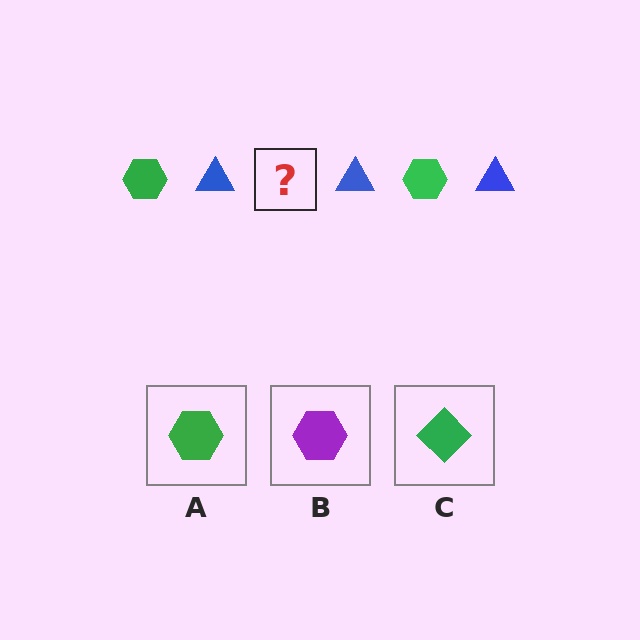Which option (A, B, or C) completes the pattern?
A.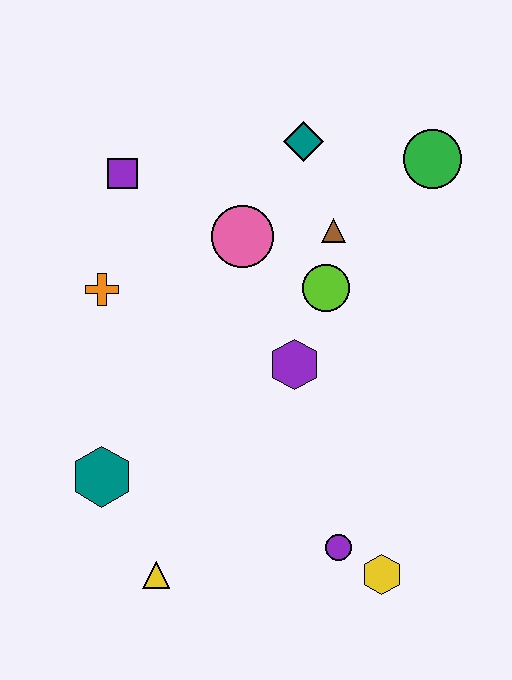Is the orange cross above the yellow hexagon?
Yes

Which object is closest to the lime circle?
The brown triangle is closest to the lime circle.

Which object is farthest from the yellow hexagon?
The purple square is farthest from the yellow hexagon.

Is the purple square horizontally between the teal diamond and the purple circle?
No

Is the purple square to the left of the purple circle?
Yes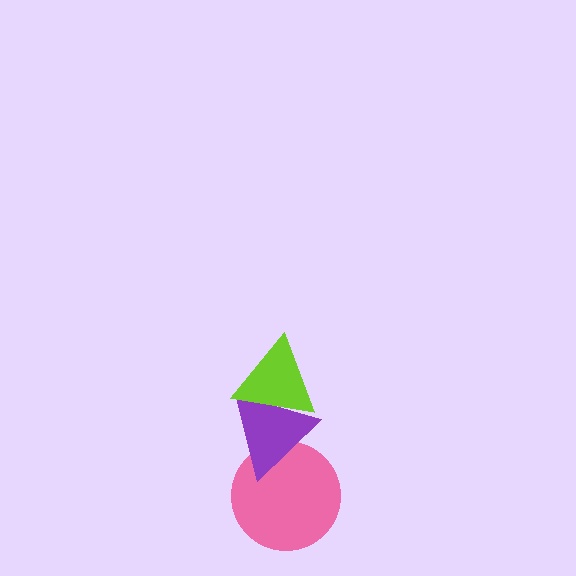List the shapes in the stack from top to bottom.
From top to bottom: the lime triangle, the purple triangle, the pink circle.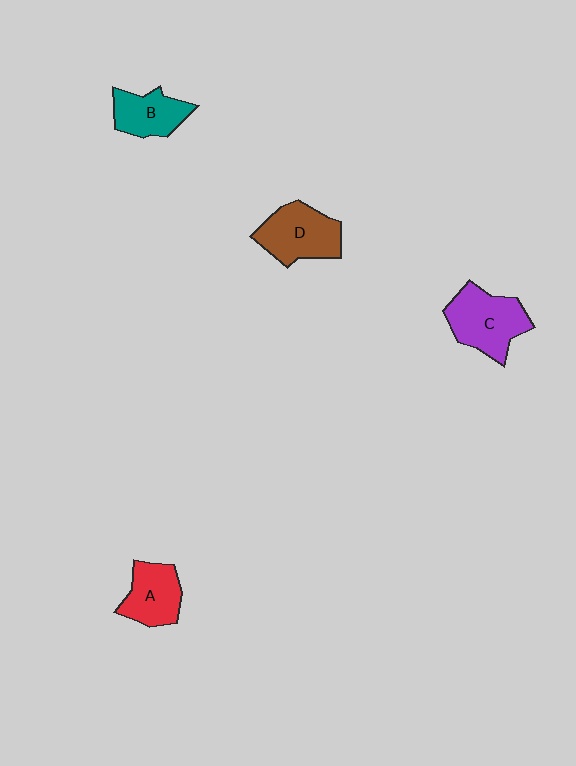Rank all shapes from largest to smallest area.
From largest to smallest: C (purple), D (brown), A (red), B (teal).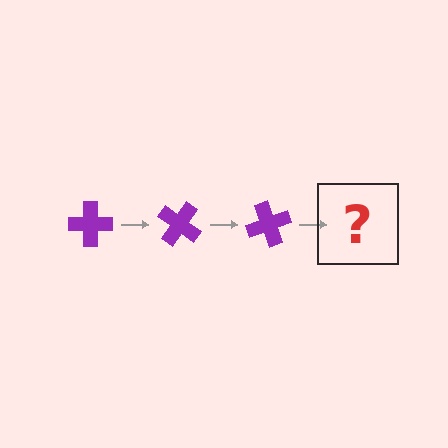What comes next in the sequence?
The next element should be a purple cross rotated 105 degrees.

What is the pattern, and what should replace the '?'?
The pattern is that the cross rotates 35 degrees each step. The '?' should be a purple cross rotated 105 degrees.